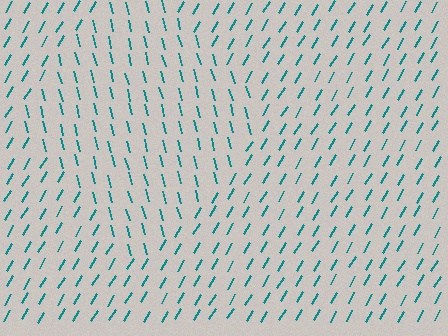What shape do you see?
I see a diamond.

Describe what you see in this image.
The image is filled with small teal line segments. A diamond region in the image has lines oriented differently from the surrounding lines, creating a visible texture boundary.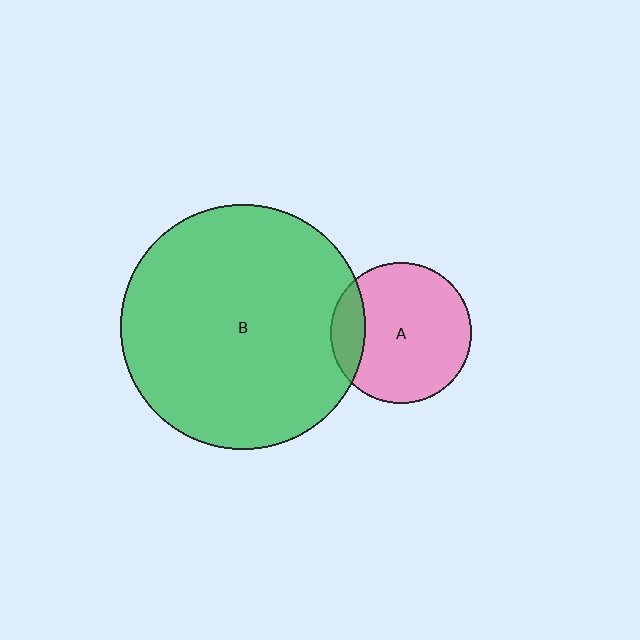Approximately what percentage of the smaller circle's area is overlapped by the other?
Approximately 15%.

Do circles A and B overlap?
Yes.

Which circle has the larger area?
Circle B (green).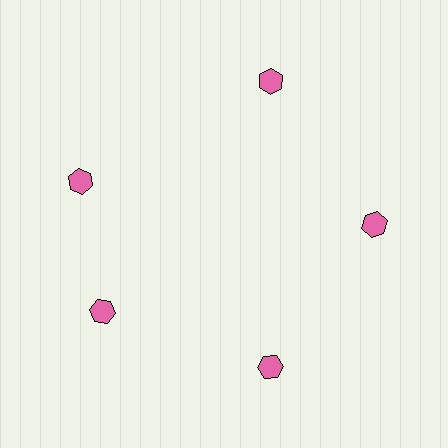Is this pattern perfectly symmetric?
No. The 5 pink hexagons are arranged in a ring, but one element near the 10 o'clock position is rotated out of alignment along the ring, breaking the 5-fold rotational symmetry.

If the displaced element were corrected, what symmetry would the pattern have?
It would have 5-fold rotational symmetry — the pattern would map onto itself every 72 degrees.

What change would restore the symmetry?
The symmetry would be restored by rotating it back into even spacing with its neighbors so that all 5 hexagons sit at equal angles and equal distance from the center.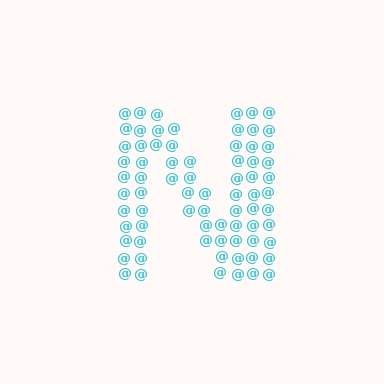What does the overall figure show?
The overall figure shows the letter N.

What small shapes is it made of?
It is made of small at signs.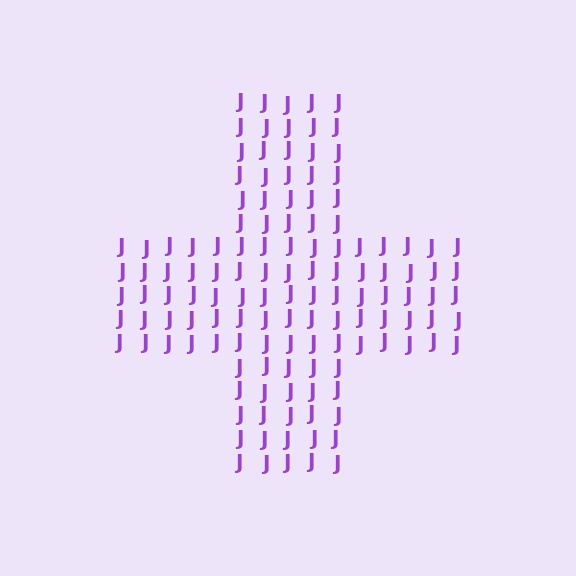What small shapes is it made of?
It is made of small letter J's.